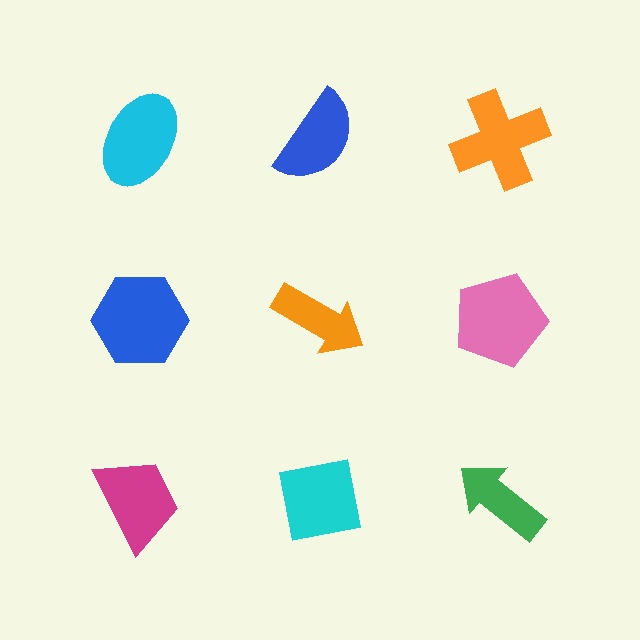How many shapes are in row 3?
3 shapes.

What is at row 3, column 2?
A cyan square.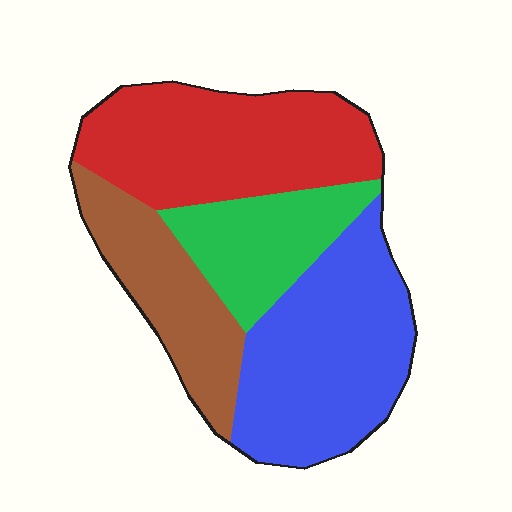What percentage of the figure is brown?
Brown takes up about one fifth (1/5) of the figure.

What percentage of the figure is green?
Green takes up about one sixth (1/6) of the figure.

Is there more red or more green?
Red.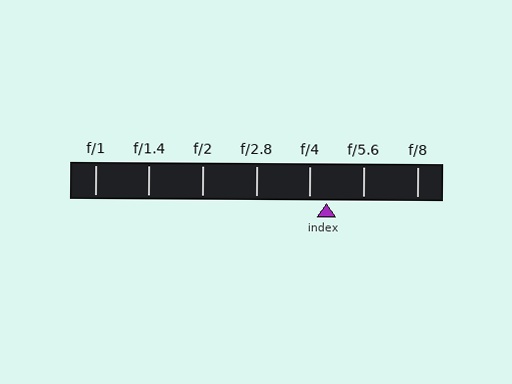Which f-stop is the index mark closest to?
The index mark is closest to f/4.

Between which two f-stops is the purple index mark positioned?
The index mark is between f/4 and f/5.6.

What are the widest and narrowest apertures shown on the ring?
The widest aperture shown is f/1 and the narrowest is f/8.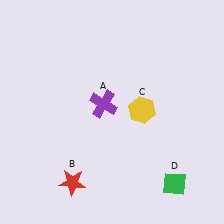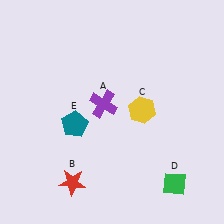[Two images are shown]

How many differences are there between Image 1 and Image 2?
There is 1 difference between the two images.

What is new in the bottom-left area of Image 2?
A teal pentagon (E) was added in the bottom-left area of Image 2.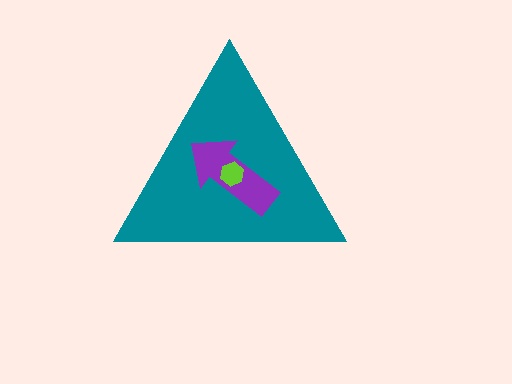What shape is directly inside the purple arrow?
The lime hexagon.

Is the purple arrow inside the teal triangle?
Yes.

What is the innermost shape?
The lime hexagon.